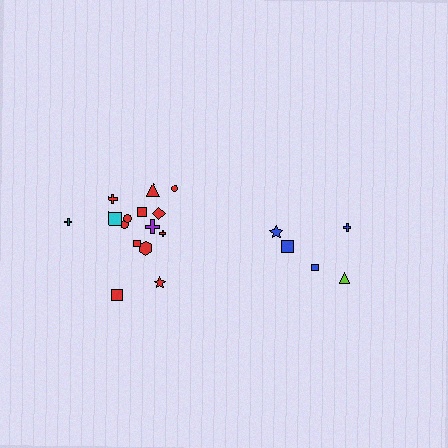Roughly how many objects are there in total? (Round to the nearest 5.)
Roughly 20 objects in total.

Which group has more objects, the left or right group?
The left group.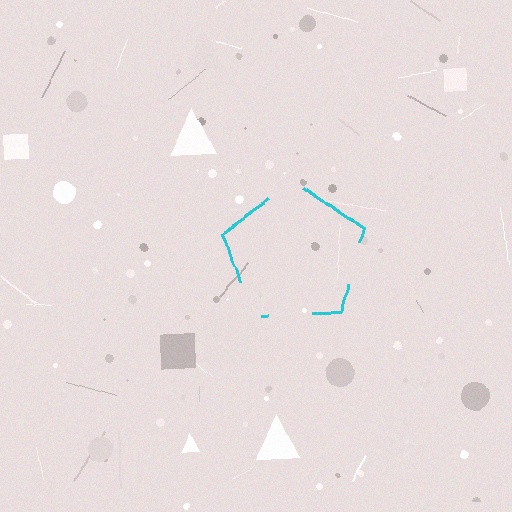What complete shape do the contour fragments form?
The contour fragments form a pentagon.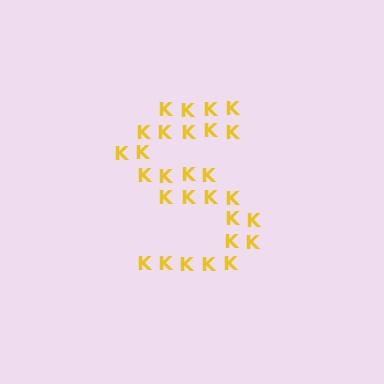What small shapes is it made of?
It is made of small letter K's.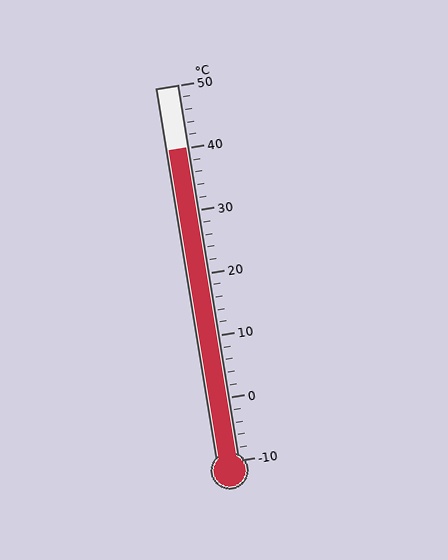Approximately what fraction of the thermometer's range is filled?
The thermometer is filled to approximately 85% of its range.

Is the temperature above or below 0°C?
The temperature is above 0°C.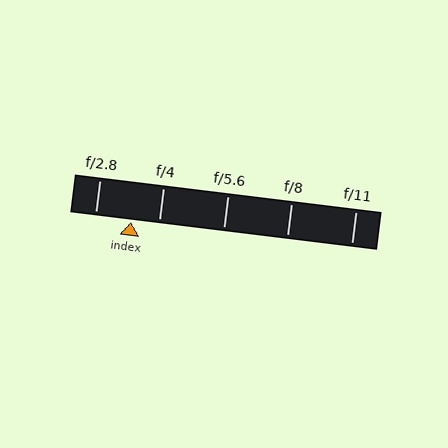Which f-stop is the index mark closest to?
The index mark is closest to f/4.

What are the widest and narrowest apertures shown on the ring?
The widest aperture shown is f/2.8 and the narrowest is f/11.